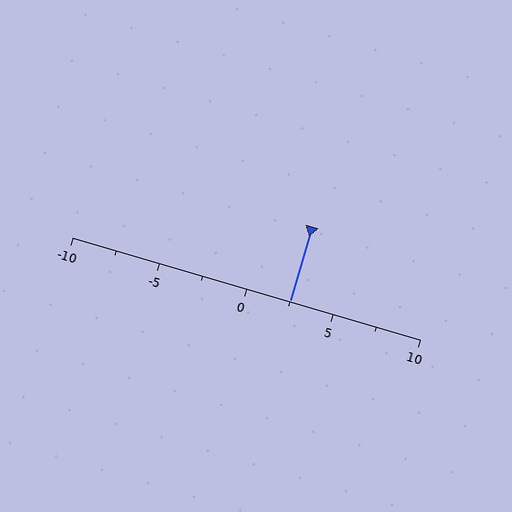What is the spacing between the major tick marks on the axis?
The major ticks are spaced 5 apart.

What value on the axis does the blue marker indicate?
The marker indicates approximately 2.5.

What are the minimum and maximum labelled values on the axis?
The axis runs from -10 to 10.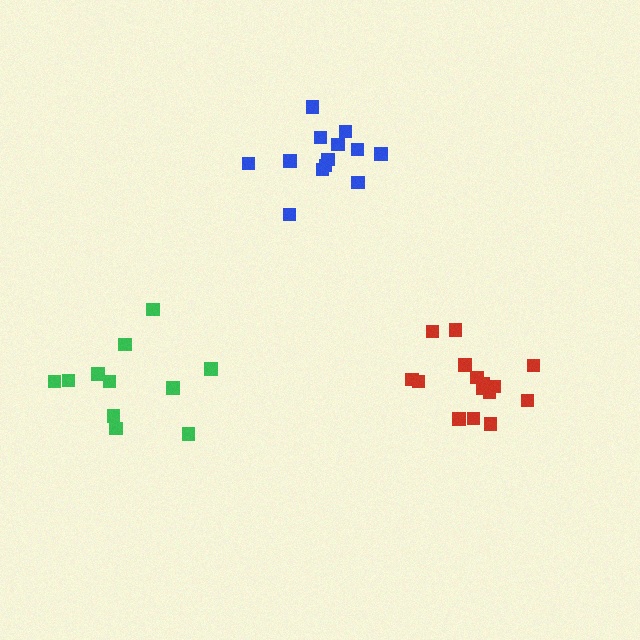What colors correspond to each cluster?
The clusters are colored: blue, green, red.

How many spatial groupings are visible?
There are 3 spatial groupings.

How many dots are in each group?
Group 1: 13 dots, Group 2: 11 dots, Group 3: 15 dots (39 total).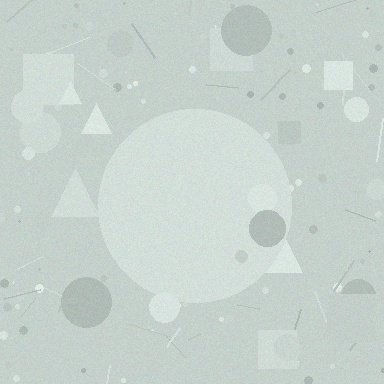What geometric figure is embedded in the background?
A circle is embedded in the background.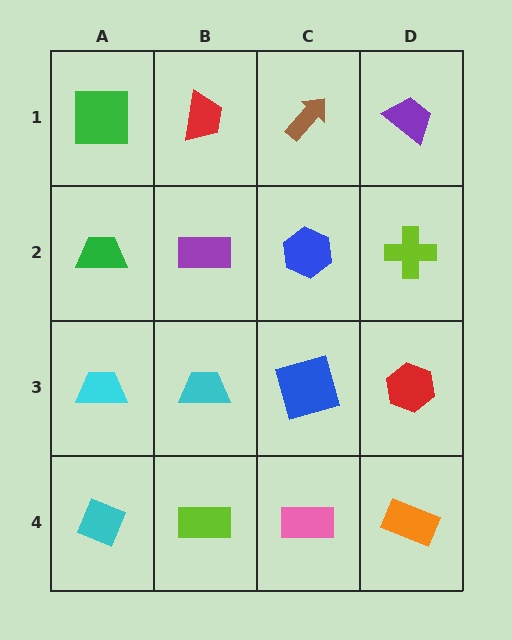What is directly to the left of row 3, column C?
A cyan trapezoid.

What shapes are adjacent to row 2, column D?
A purple trapezoid (row 1, column D), a red hexagon (row 3, column D), a blue hexagon (row 2, column C).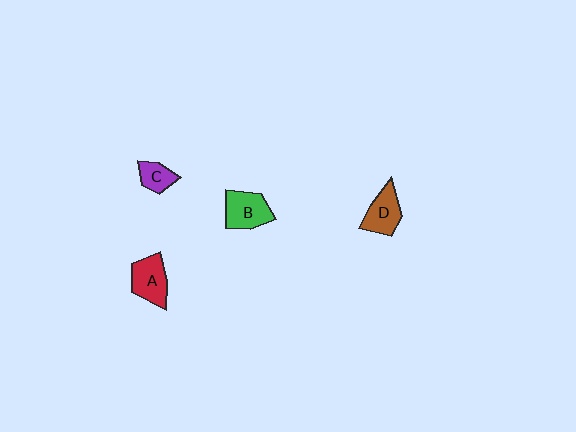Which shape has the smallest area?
Shape C (purple).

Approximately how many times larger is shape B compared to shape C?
Approximately 1.7 times.